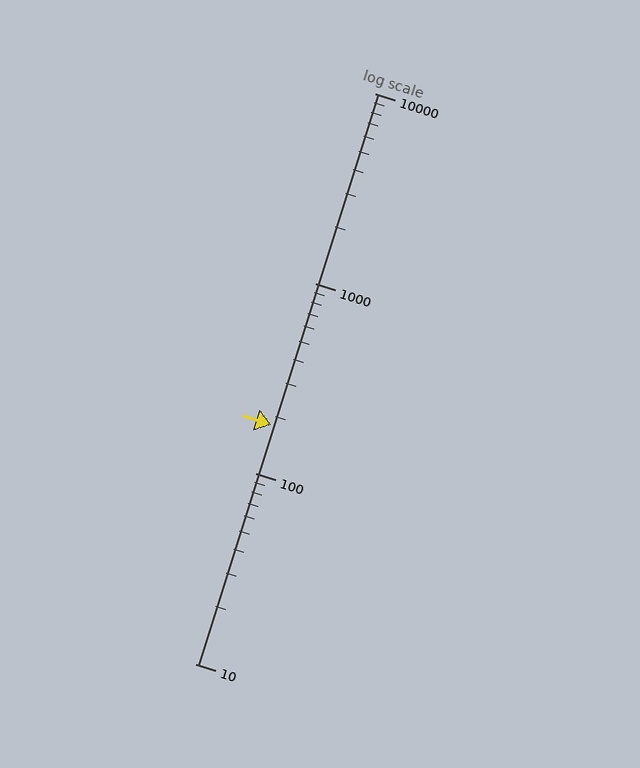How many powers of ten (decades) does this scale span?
The scale spans 3 decades, from 10 to 10000.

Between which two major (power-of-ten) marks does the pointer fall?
The pointer is between 100 and 1000.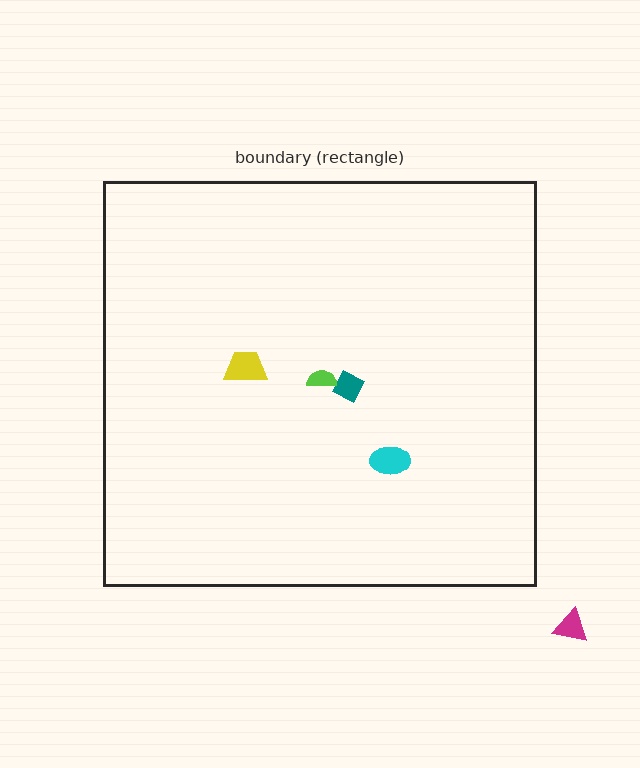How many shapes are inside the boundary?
4 inside, 1 outside.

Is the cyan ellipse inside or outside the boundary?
Inside.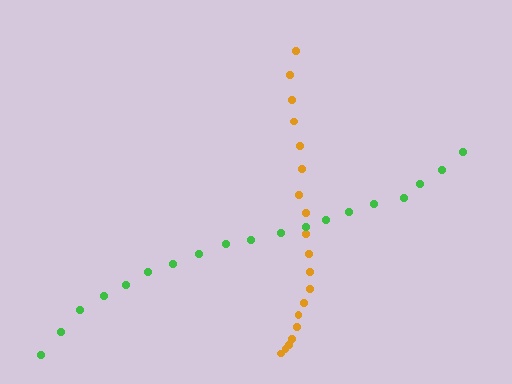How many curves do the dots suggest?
There are 2 distinct paths.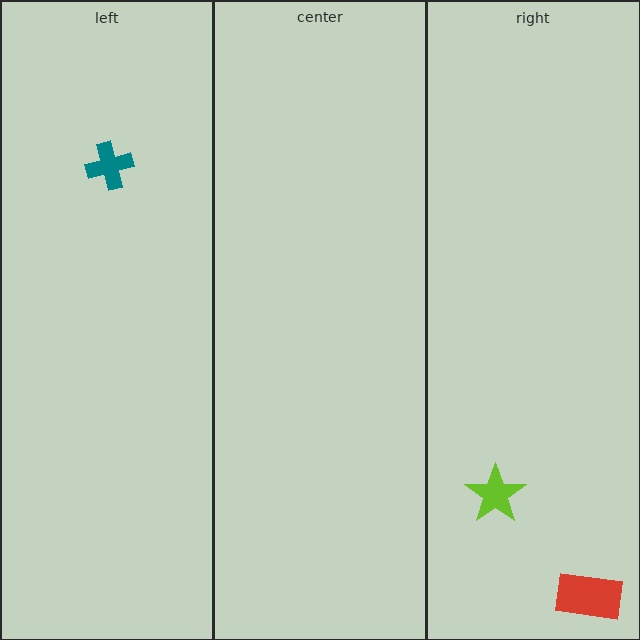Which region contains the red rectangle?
The right region.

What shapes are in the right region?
The lime star, the red rectangle.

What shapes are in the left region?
The teal cross.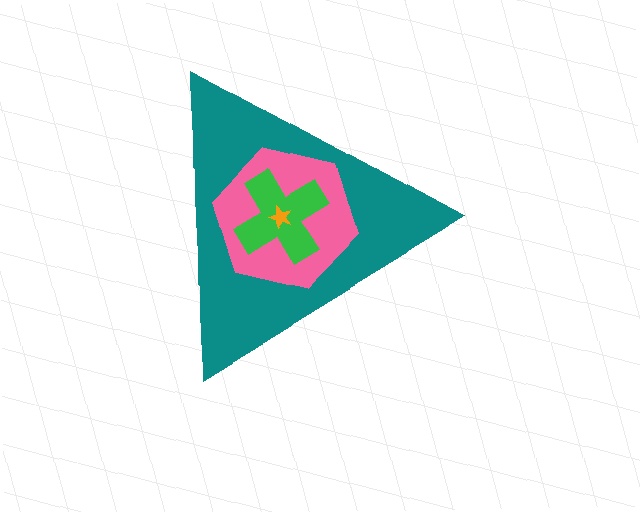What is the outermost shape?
The teal triangle.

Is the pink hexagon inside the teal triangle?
Yes.